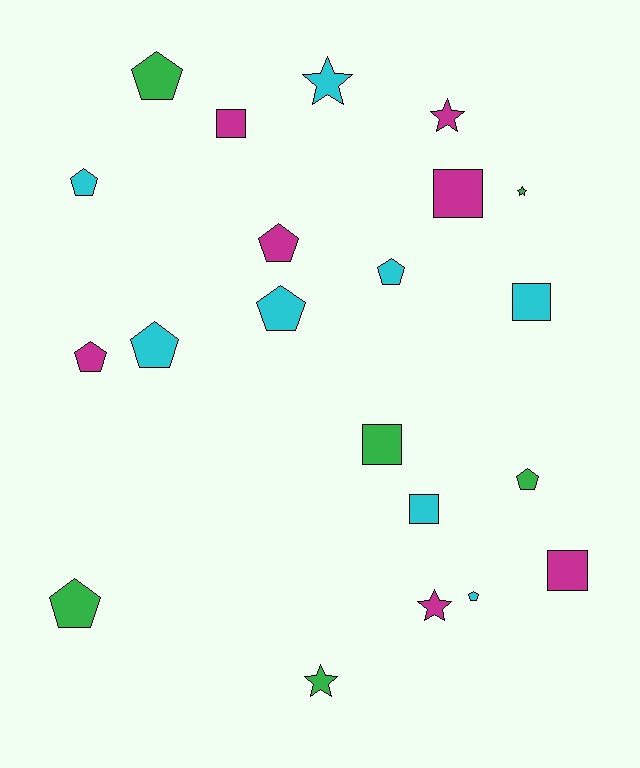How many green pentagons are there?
There are 3 green pentagons.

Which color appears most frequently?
Cyan, with 8 objects.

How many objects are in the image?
There are 21 objects.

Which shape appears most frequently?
Pentagon, with 10 objects.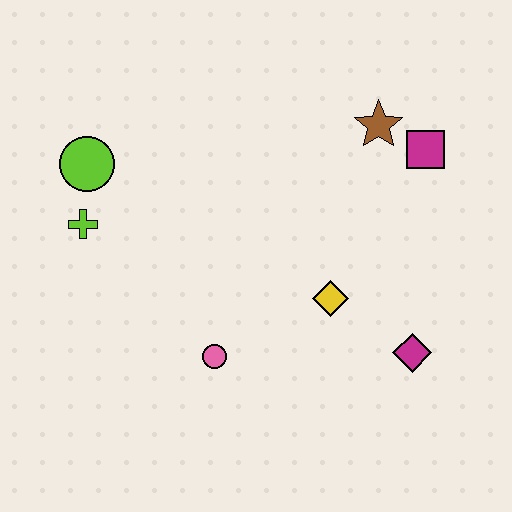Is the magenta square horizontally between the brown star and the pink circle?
No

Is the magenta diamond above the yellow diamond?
No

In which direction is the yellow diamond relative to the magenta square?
The yellow diamond is below the magenta square.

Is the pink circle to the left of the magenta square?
Yes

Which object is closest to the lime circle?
The lime cross is closest to the lime circle.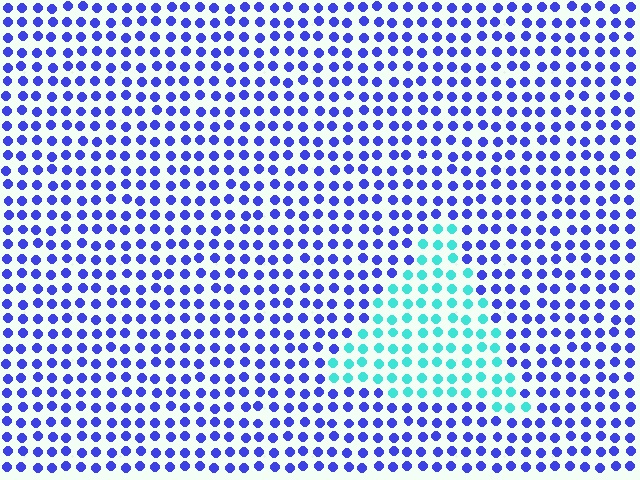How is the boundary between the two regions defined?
The boundary is defined purely by a slight shift in hue (about 64 degrees). Spacing, size, and orientation are identical on both sides.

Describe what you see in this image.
The image is filled with small blue elements in a uniform arrangement. A triangle-shaped region is visible where the elements are tinted to a slightly different hue, forming a subtle color boundary.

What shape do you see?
I see a triangle.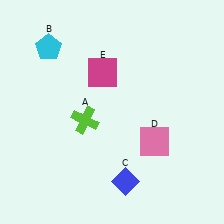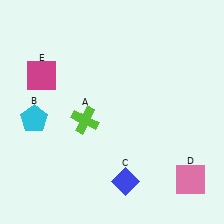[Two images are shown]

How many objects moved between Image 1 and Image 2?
3 objects moved between the two images.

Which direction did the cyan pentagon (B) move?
The cyan pentagon (B) moved down.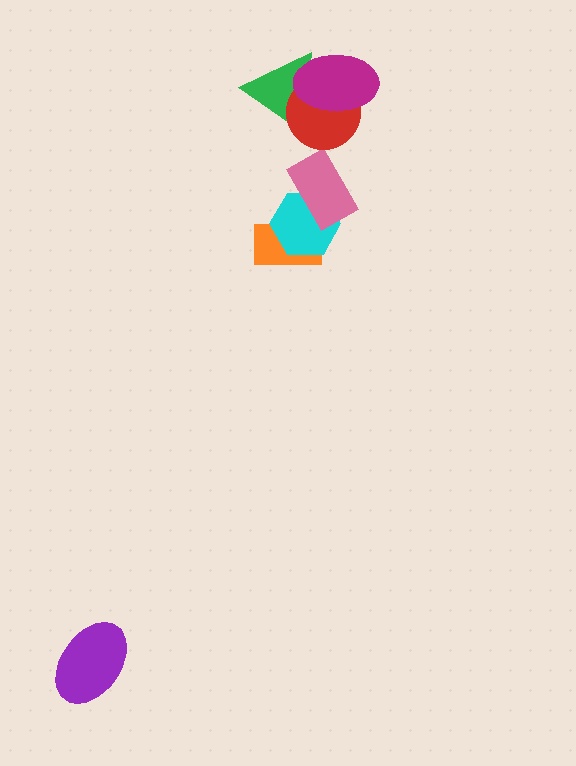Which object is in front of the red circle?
The magenta ellipse is in front of the red circle.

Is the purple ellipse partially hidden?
No, no other shape covers it.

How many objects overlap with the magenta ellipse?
2 objects overlap with the magenta ellipse.